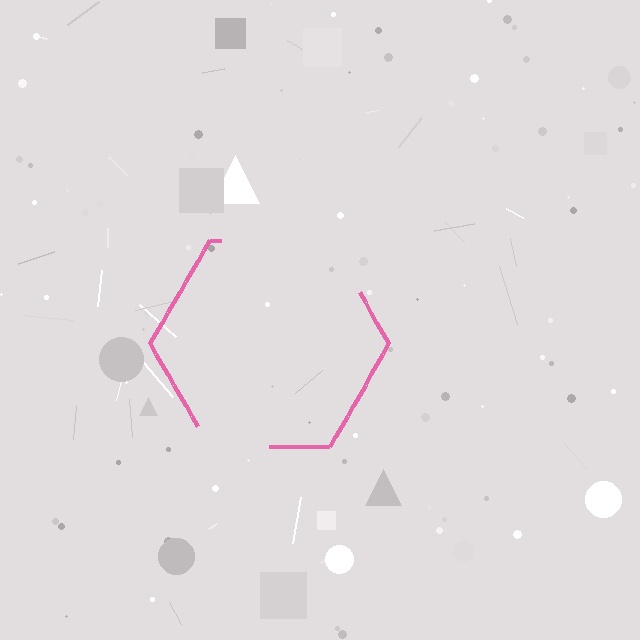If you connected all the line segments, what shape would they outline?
They would outline a hexagon.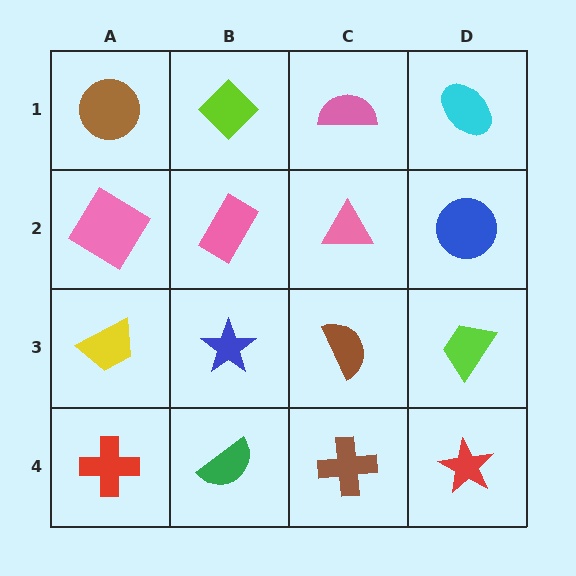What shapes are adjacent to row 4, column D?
A lime trapezoid (row 3, column D), a brown cross (row 4, column C).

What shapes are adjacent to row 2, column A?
A brown circle (row 1, column A), a yellow trapezoid (row 3, column A), a pink rectangle (row 2, column B).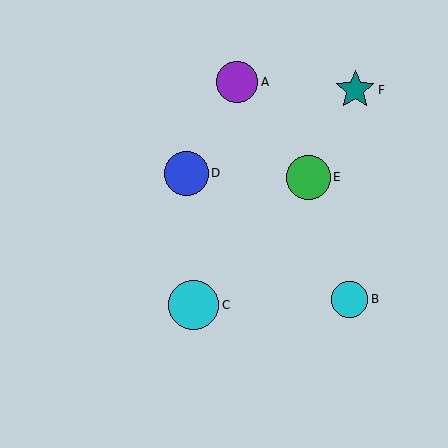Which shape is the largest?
The cyan circle (labeled C) is the largest.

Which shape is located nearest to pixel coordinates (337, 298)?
The cyan circle (labeled B) at (350, 299) is nearest to that location.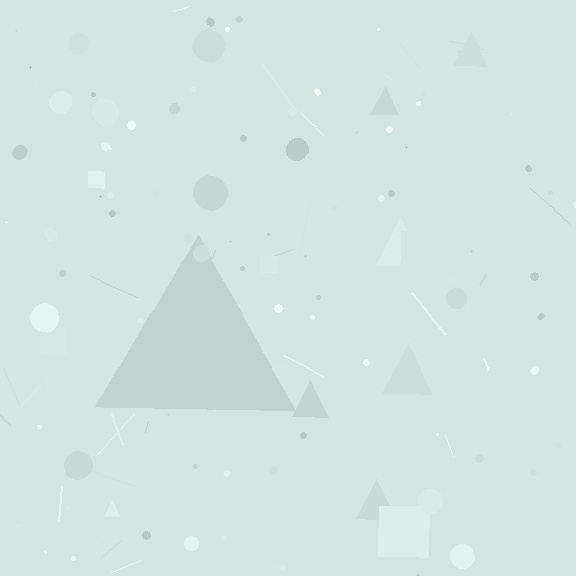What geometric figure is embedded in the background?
A triangle is embedded in the background.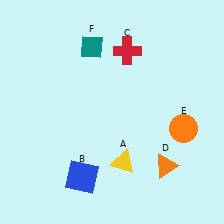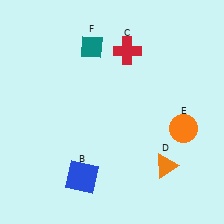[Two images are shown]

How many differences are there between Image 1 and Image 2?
There is 1 difference between the two images.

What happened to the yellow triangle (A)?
The yellow triangle (A) was removed in Image 2. It was in the bottom-right area of Image 1.